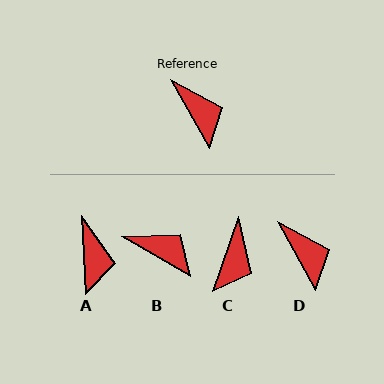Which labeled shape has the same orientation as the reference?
D.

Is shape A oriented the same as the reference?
No, it is off by about 26 degrees.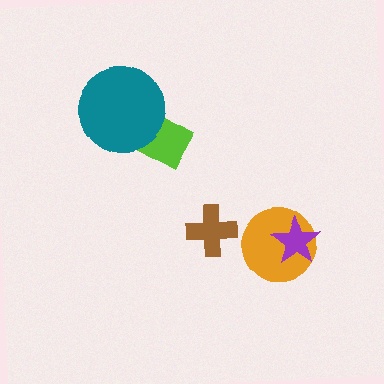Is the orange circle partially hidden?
Yes, it is partially covered by another shape.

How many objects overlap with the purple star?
1 object overlaps with the purple star.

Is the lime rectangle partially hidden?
Yes, it is partially covered by another shape.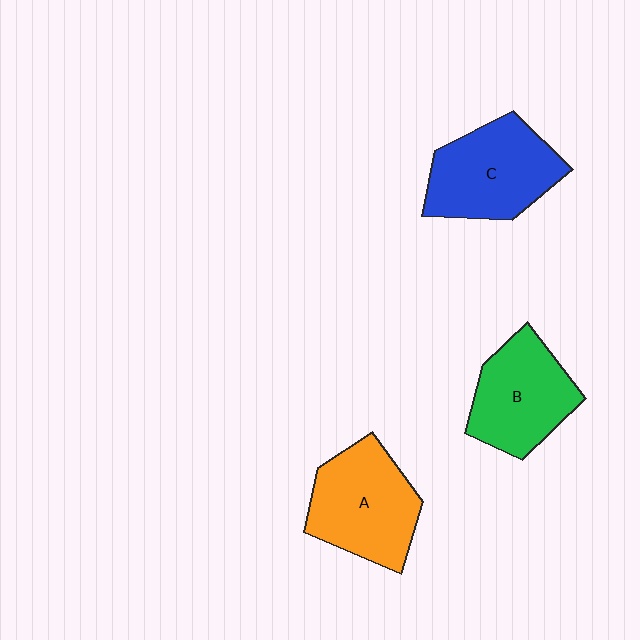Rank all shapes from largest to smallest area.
From largest to smallest: C (blue), A (orange), B (green).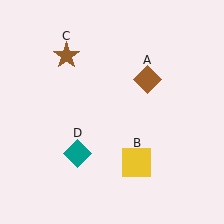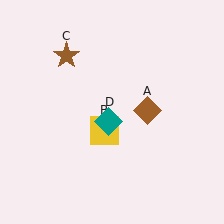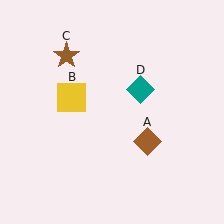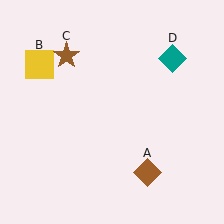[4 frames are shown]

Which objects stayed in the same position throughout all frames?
Brown star (object C) remained stationary.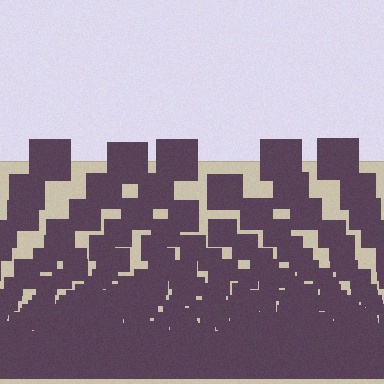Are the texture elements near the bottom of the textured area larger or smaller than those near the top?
Smaller. The gradient is inverted — elements near the bottom are smaller and denser.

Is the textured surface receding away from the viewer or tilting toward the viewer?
The surface appears to tilt toward the viewer. Texture elements get larger and sparser toward the top.